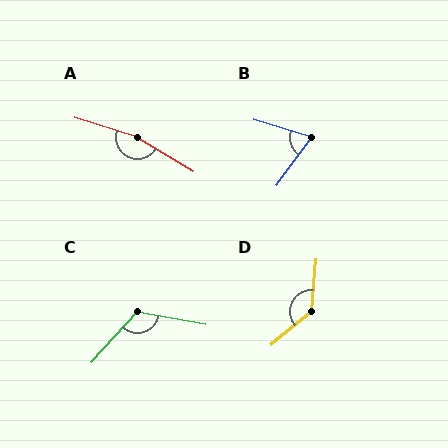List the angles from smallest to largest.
B (70°), C (122°), D (135°), A (166°).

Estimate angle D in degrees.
Approximately 135 degrees.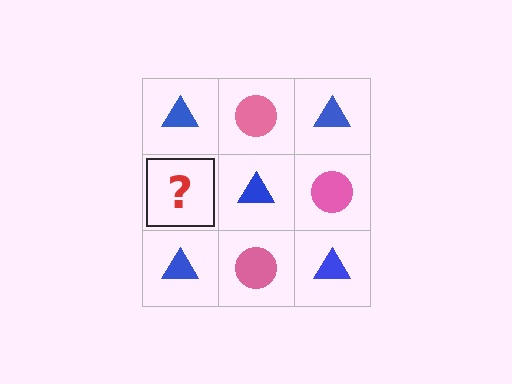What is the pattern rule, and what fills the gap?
The rule is that it alternates blue triangle and pink circle in a checkerboard pattern. The gap should be filled with a pink circle.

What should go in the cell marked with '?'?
The missing cell should contain a pink circle.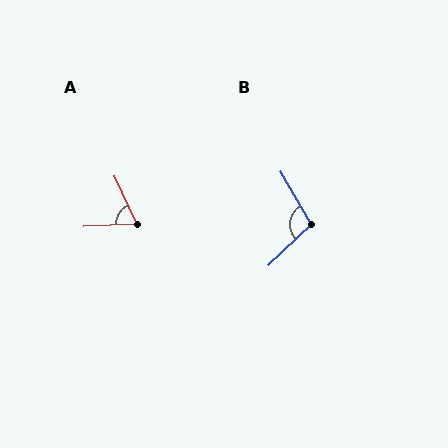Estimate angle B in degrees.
Approximately 103 degrees.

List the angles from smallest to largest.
A (67°), B (103°).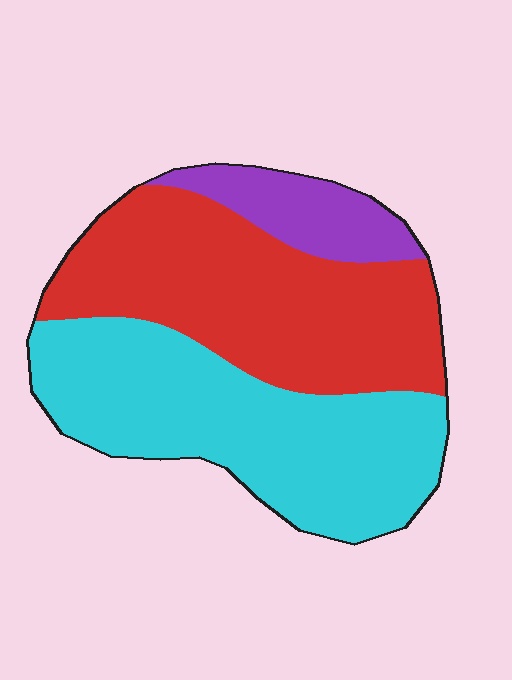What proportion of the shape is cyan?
Cyan covers around 45% of the shape.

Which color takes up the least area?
Purple, at roughly 10%.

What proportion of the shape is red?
Red takes up about two fifths (2/5) of the shape.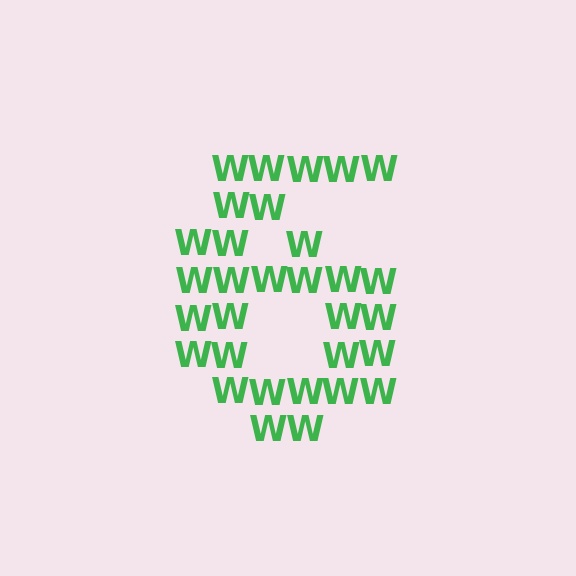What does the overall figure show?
The overall figure shows the digit 6.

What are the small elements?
The small elements are letter W's.